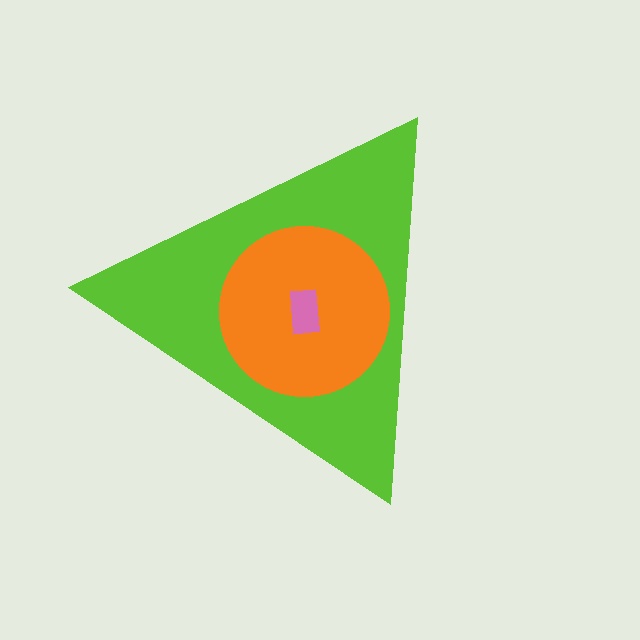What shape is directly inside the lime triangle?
The orange circle.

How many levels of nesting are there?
3.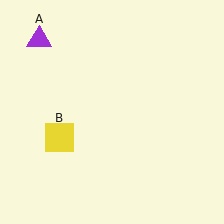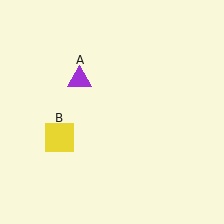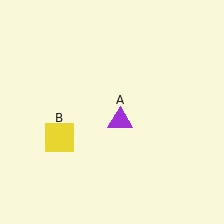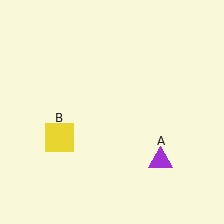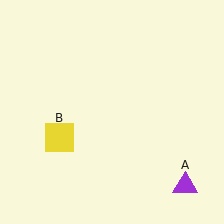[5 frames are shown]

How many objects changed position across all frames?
1 object changed position: purple triangle (object A).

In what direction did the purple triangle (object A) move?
The purple triangle (object A) moved down and to the right.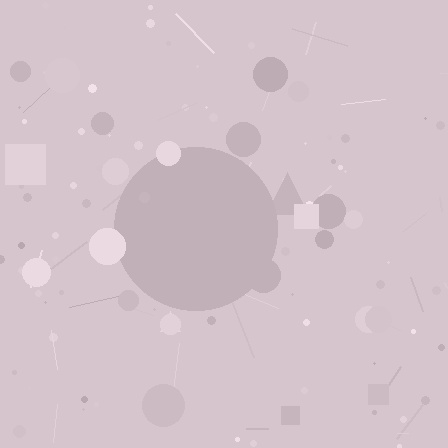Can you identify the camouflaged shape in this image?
The camouflaged shape is a circle.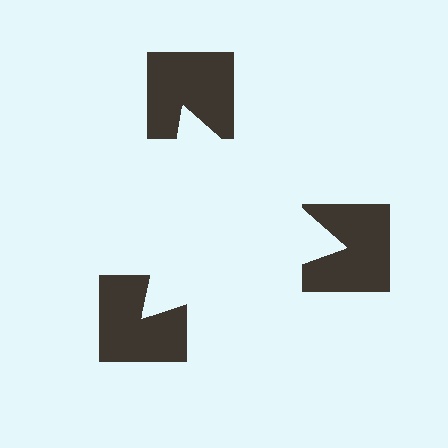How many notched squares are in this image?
There are 3 — one at each vertex of the illusory triangle.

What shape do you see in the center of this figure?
An illusory triangle — its edges are inferred from the aligned wedge cuts in the notched squares, not physically drawn.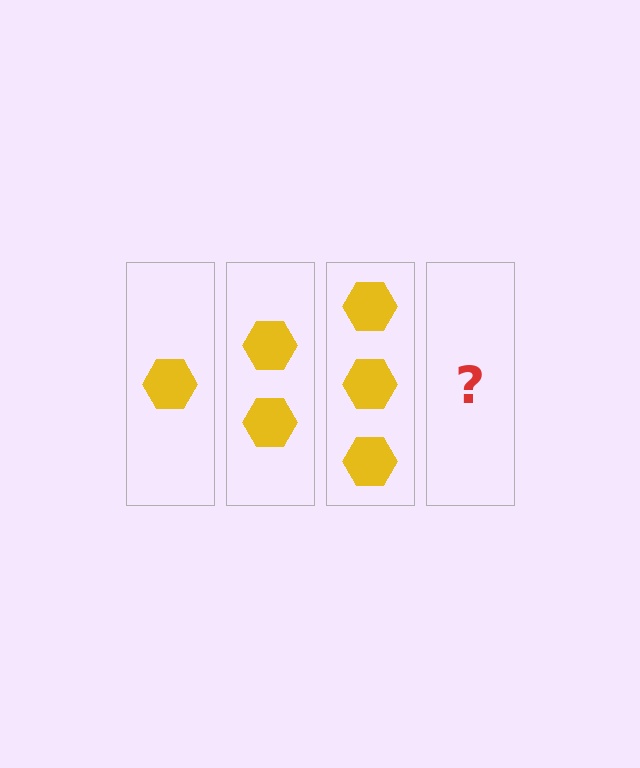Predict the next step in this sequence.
The next step is 4 hexagons.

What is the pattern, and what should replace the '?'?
The pattern is that each step adds one more hexagon. The '?' should be 4 hexagons.